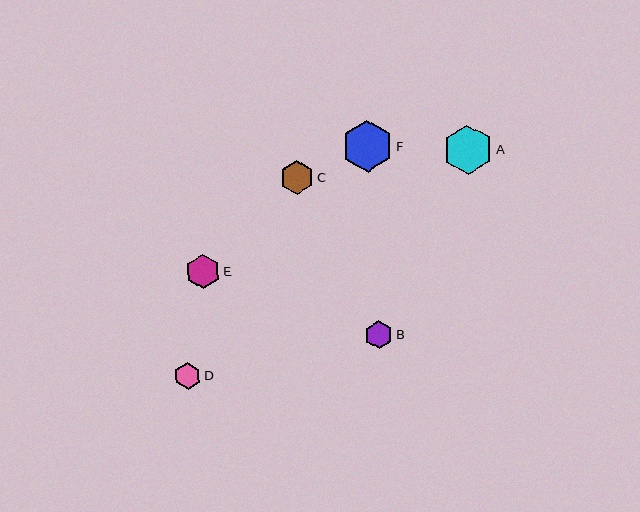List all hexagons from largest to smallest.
From largest to smallest: F, A, E, C, B, D.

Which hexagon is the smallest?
Hexagon D is the smallest with a size of approximately 27 pixels.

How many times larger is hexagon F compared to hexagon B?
Hexagon F is approximately 1.9 times the size of hexagon B.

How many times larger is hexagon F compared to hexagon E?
Hexagon F is approximately 1.5 times the size of hexagon E.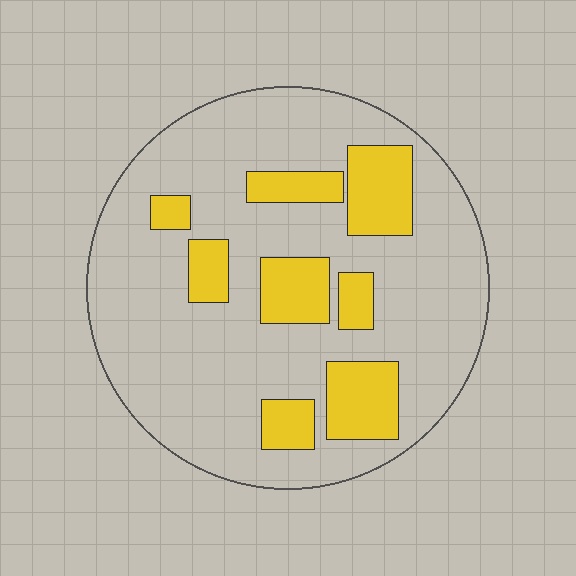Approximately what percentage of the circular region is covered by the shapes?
Approximately 20%.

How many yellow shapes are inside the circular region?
8.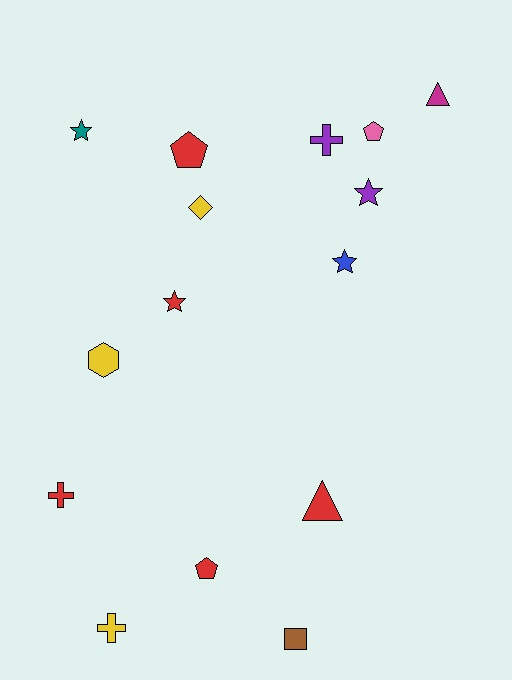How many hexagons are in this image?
There is 1 hexagon.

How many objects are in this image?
There are 15 objects.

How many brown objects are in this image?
There is 1 brown object.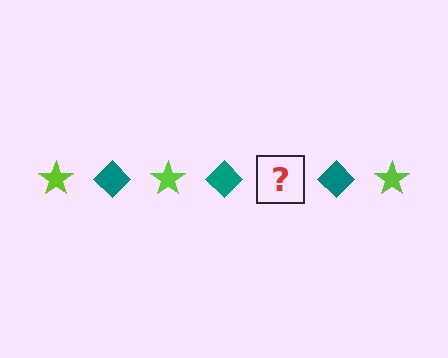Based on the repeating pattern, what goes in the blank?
The blank should be a lime star.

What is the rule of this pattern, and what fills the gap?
The rule is that the pattern alternates between lime star and teal diamond. The gap should be filled with a lime star.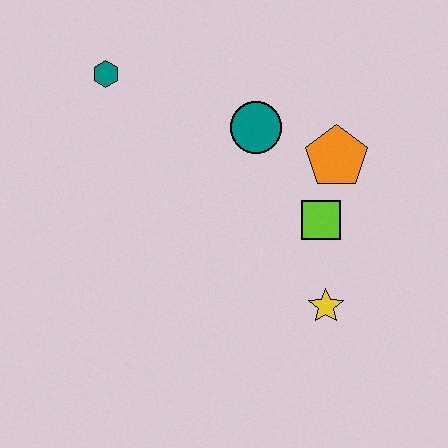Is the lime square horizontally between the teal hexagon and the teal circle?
No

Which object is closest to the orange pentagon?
The lime square is closest to the orange pentagon.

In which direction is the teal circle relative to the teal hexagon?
The teal circle is to the right of the teal hexagon.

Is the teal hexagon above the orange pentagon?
Yes